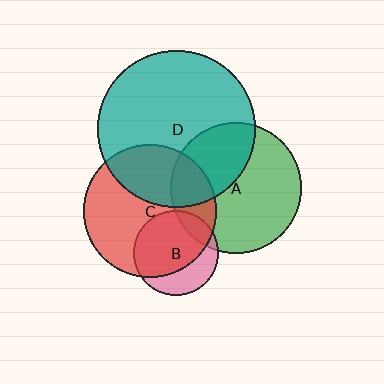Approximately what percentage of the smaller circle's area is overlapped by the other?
Approximately 70%.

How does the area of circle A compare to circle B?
Approximately 2.4 times.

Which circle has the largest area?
Circle D (teal).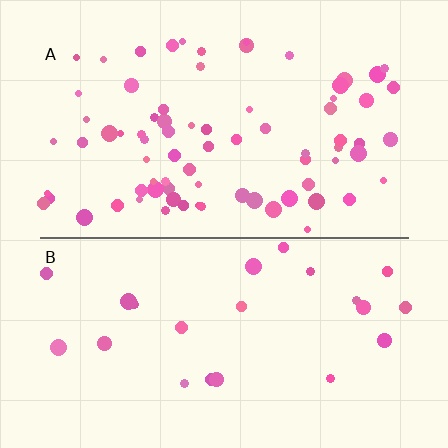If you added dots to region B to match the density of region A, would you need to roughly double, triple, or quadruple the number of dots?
Approximately triple.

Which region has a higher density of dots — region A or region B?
A (the top).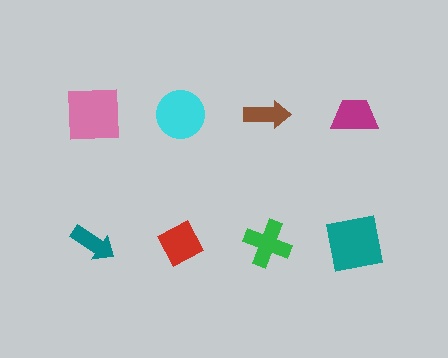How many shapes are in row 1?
4 shapes.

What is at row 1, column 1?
A pink square.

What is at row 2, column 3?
A green cross.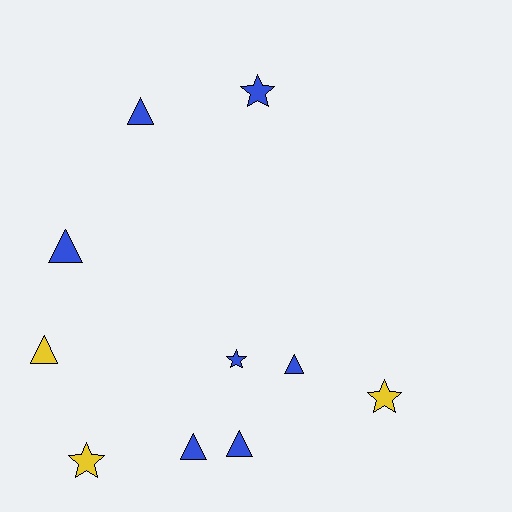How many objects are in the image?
There are 10 objects.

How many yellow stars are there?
There are 2 yellow stars.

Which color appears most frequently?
Blue, with 7 objects.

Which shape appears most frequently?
Triangle, with 6 objects.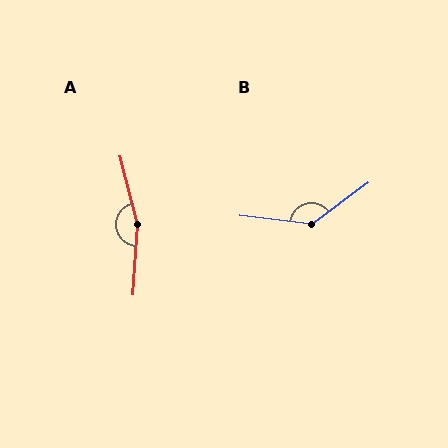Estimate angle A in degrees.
Approximately 162 degrees.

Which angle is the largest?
A, at approximately 162 degrees.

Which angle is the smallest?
B, at approximately 137 degrees.